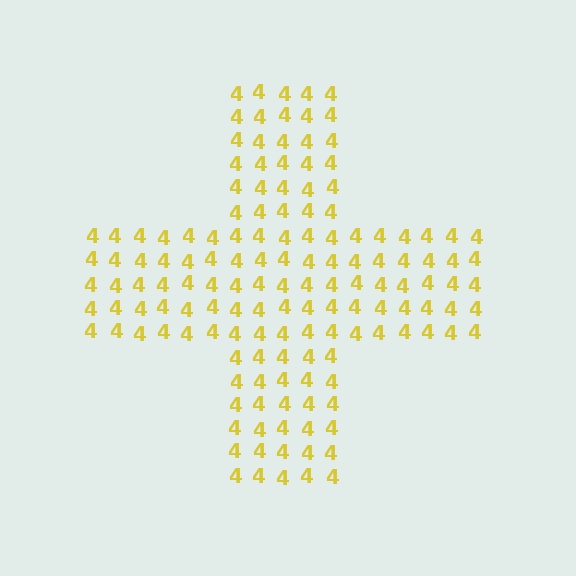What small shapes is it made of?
It is made of small digit 4's.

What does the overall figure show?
The overall figure shows a cross.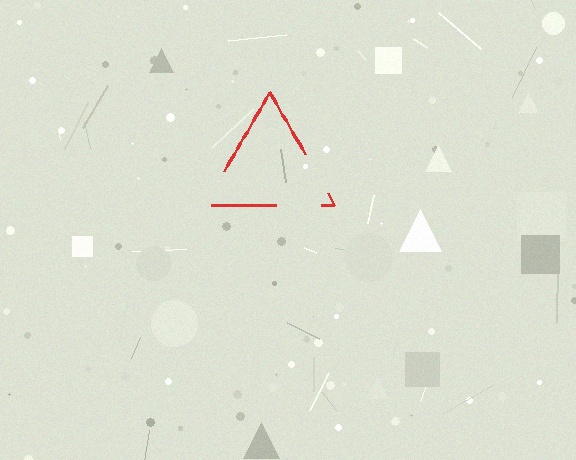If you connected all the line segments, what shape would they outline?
They would outline a triangle.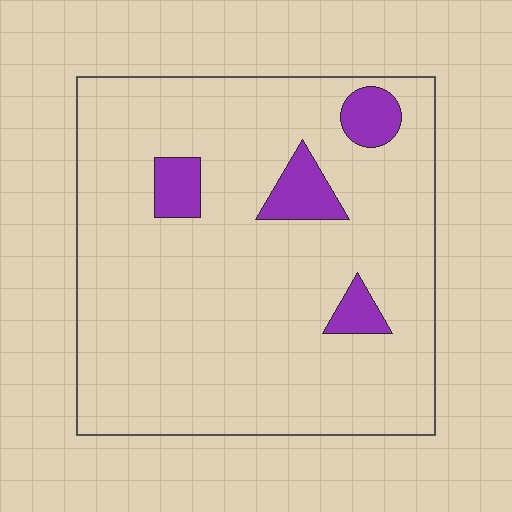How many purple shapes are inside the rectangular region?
4.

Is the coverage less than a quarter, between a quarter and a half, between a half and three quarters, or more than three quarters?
Less than a quarter.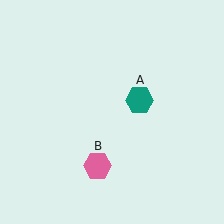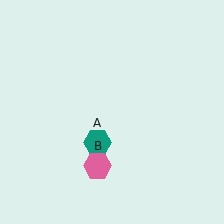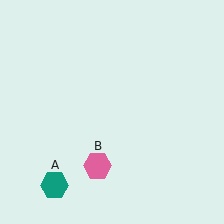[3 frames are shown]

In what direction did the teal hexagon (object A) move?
The teal hexagon (object A) moved down and to the left.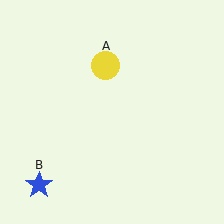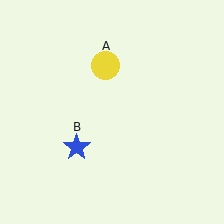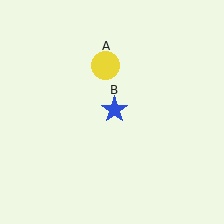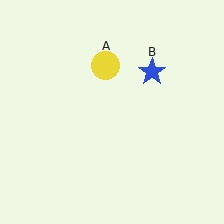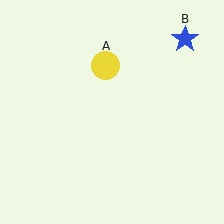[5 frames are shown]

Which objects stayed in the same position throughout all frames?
Yellow circle (object A) remained stationary.